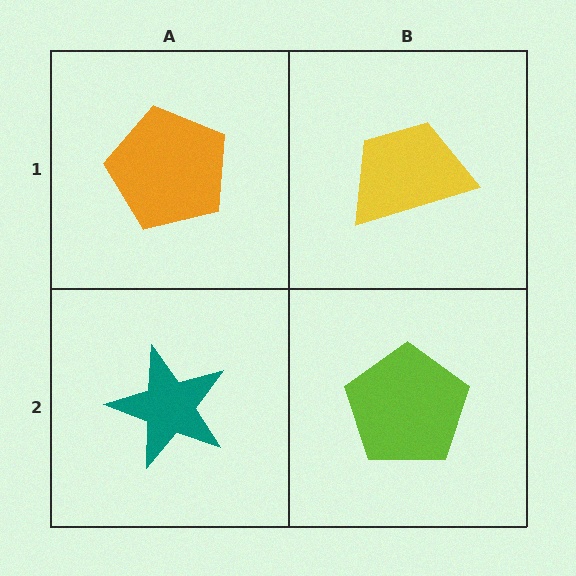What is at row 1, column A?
An orange pentagon.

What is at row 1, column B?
A yellow trapezoid.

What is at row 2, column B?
A lime pentagon.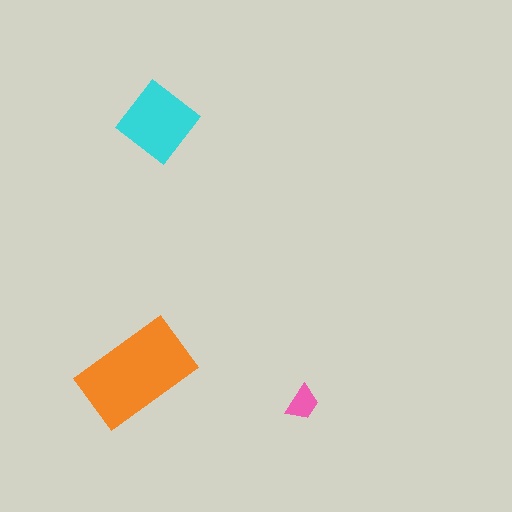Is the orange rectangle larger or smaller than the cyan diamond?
Larger.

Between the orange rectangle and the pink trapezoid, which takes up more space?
The orange rectangle.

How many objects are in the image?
There are 3 objects in the image.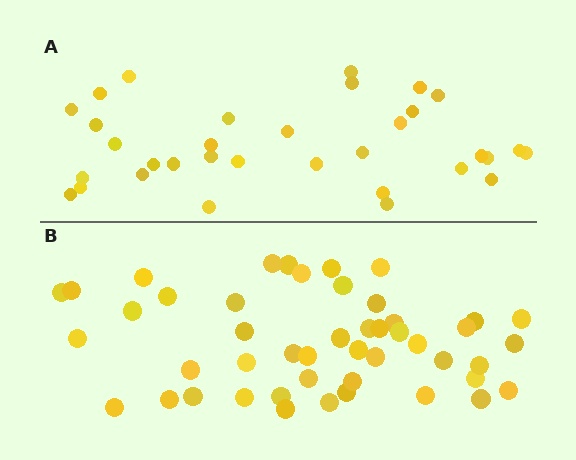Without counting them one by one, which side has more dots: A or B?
Region B (the bottom region) has more dots.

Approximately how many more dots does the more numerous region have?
Region B has approximately 15 more dots than region A.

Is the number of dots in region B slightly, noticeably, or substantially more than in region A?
Region B has noticeably more, but not dramatically so. The ratio is roughly 1.4 to 1.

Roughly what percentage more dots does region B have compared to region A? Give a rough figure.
About 40% more.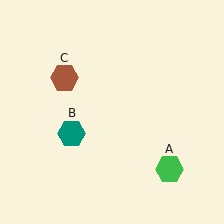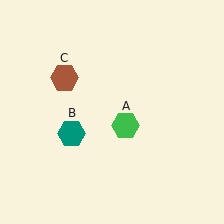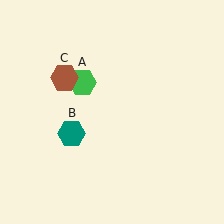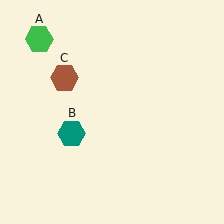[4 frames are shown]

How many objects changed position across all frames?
1 object changed position: green hexagon (object A).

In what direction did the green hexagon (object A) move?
The green hexagon (object A) moved up and to the left.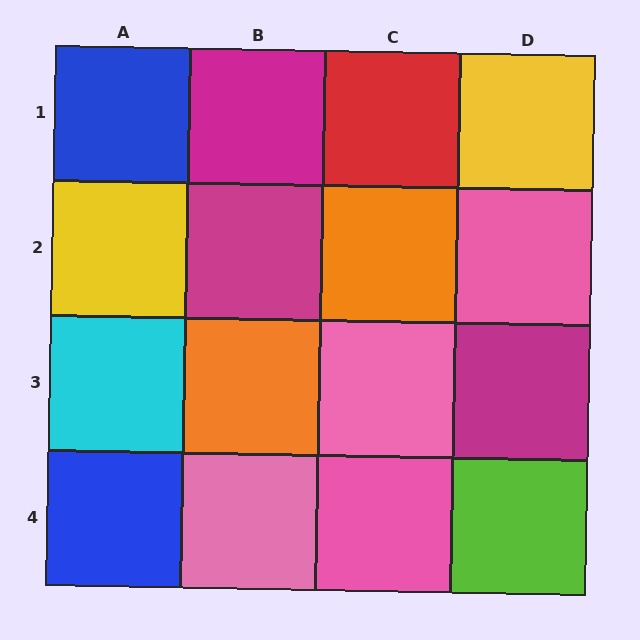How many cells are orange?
2 cells are orange.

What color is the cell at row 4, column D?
Lime.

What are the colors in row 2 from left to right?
Yellow, magenta, orange, pink.